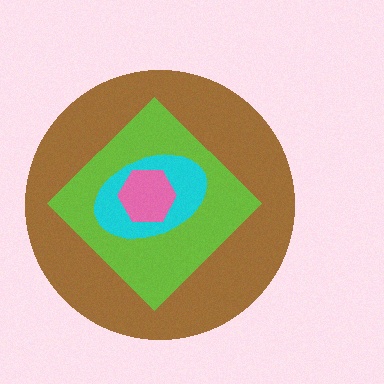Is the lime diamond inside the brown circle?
Yes.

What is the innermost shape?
The pink hexagon.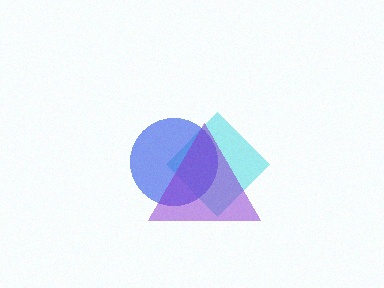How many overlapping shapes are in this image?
There are 3 overlapping shapes in the image.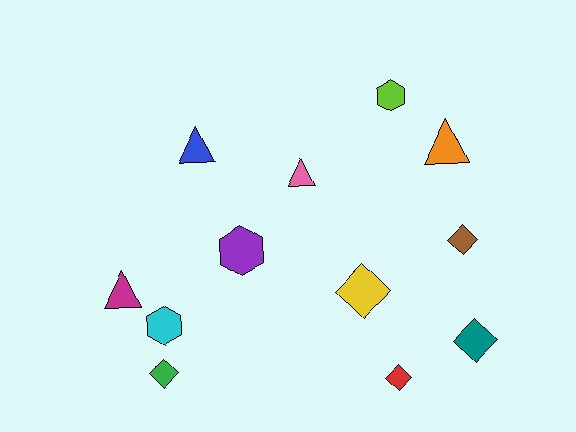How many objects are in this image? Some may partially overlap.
There are 12 objects.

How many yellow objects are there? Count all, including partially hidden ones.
There is 1 yellow object.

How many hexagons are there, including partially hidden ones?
There are 3 hexagons.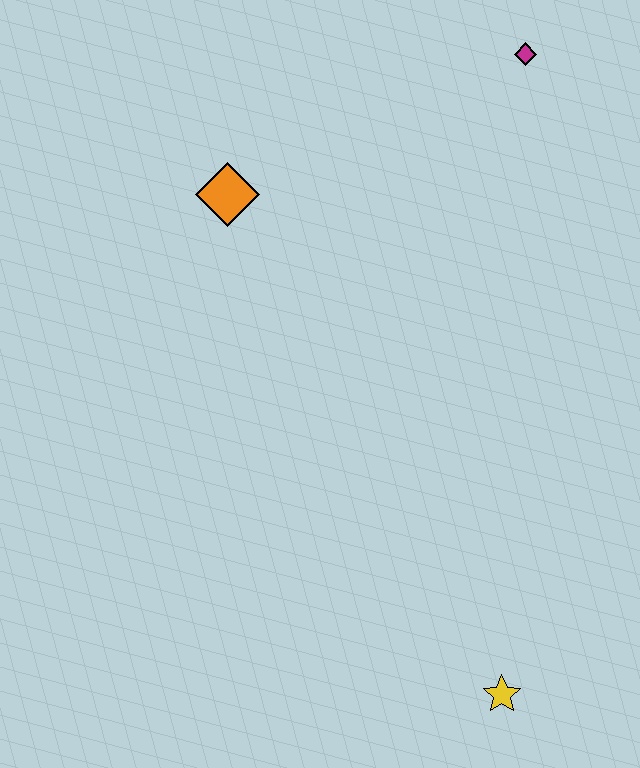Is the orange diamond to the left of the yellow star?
Yes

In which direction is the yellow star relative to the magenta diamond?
The yellow star is below the magenta diamond.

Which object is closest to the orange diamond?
The magenta diamond is closest to the orange diamond.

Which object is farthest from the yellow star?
The magenta diamond is farthest from the yellow star.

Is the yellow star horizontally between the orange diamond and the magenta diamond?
Yes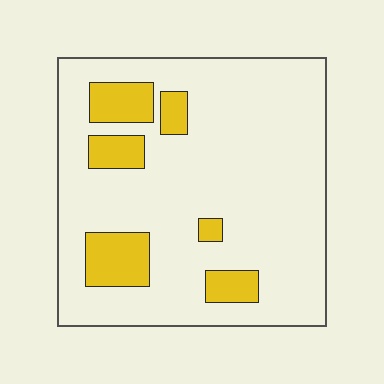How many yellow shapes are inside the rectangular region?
6.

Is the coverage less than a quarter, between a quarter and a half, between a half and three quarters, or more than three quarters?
Less than a quarter.